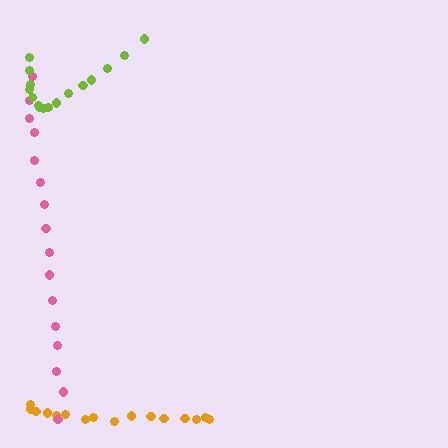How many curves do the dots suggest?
There are 3 distinct paths.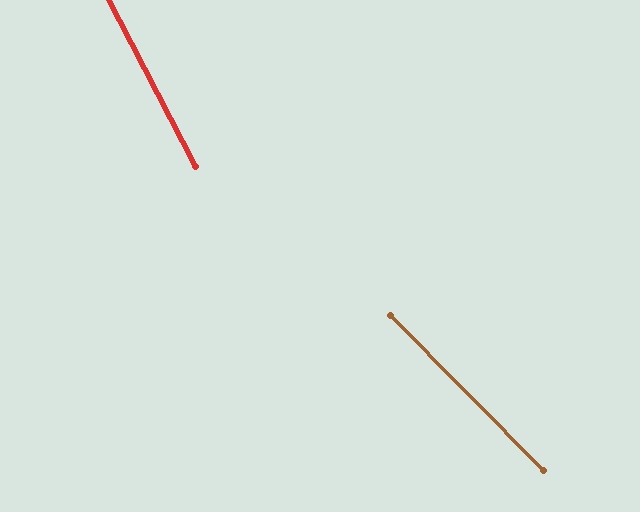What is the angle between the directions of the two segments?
Approximately 17 degrees.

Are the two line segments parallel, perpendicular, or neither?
Neither parallel nor perpendicular — they differ by about 17°.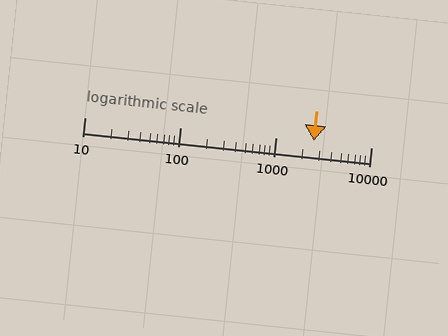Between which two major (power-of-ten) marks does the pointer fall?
The pointer is between 1000 and 10000.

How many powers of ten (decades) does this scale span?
The scale spans 3 decades, from 10 to 10000.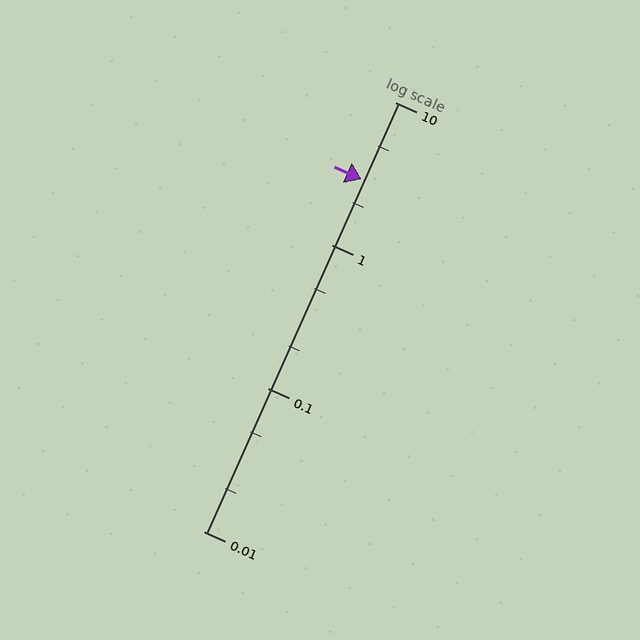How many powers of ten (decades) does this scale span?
The scale spans 3 decades, from 0.01 to 10.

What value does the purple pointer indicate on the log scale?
The pointer indicates approximately 2.9.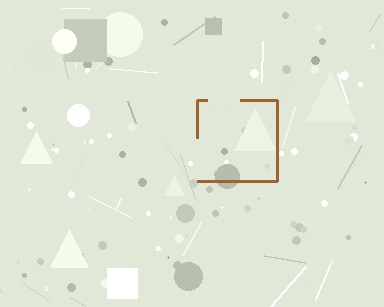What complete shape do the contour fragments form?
The contour fragments form a square.